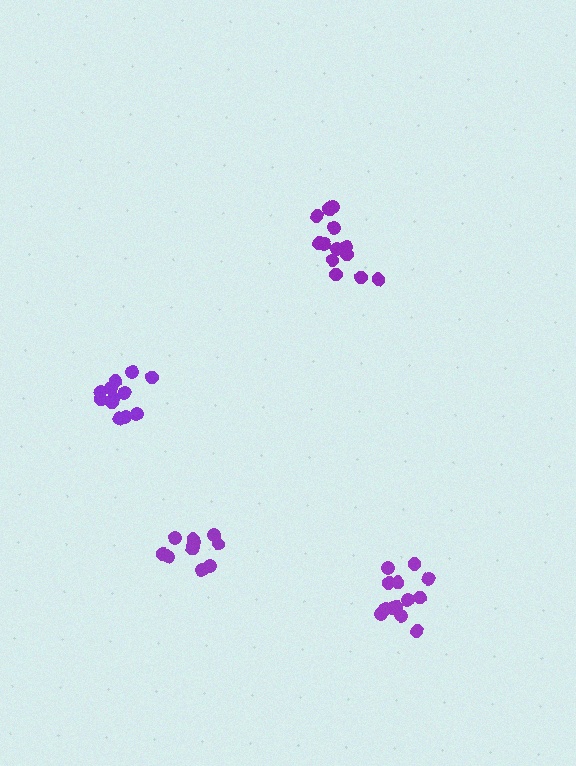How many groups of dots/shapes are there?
There are 4 groups.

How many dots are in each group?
Group 1: 11 dots, Group 2: 13 dots, Group 3: 12 dots, Group 4: 14 dots (50 total).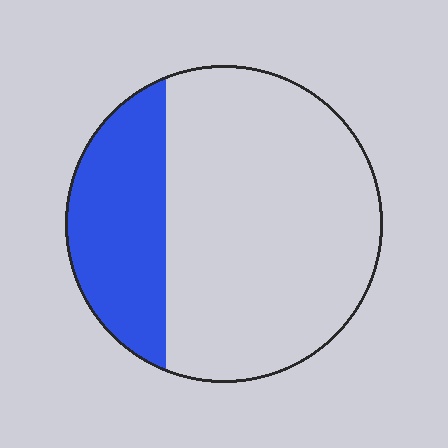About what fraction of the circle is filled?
About one quarter (1/4).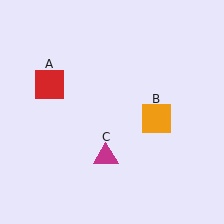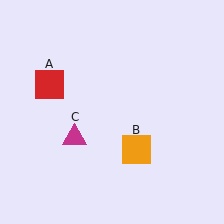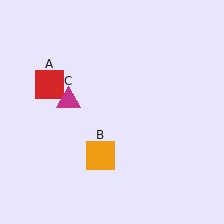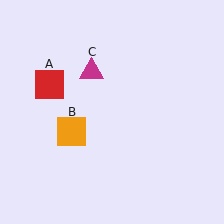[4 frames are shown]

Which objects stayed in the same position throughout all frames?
Red square (object A) remained stationary.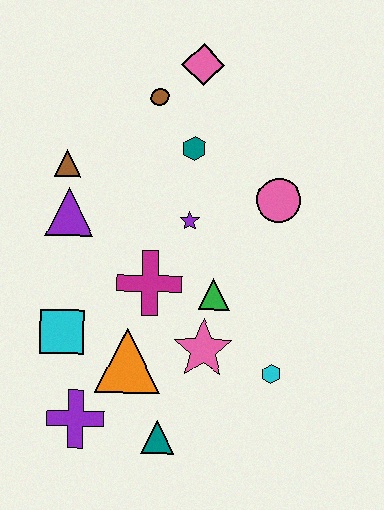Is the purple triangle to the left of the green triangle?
Yes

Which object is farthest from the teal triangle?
The pink diamond is farthest from the teal triangle.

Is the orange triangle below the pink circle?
Yes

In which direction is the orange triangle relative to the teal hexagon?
The orange triangle is below the teal hexagon.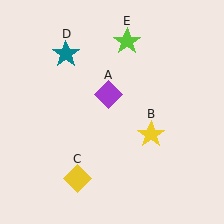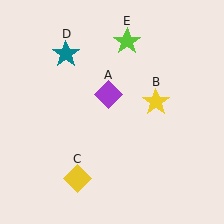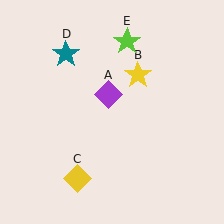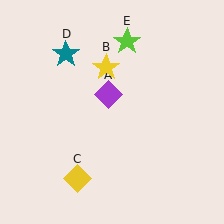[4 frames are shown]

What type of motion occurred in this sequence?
The yellow star (object B) rotated counterclockwise around the center of the scene.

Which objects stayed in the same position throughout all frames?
Purple diamond (object A) and yellow diamond (object C) and teal star (object D) and lime star (object E) remained stationary.